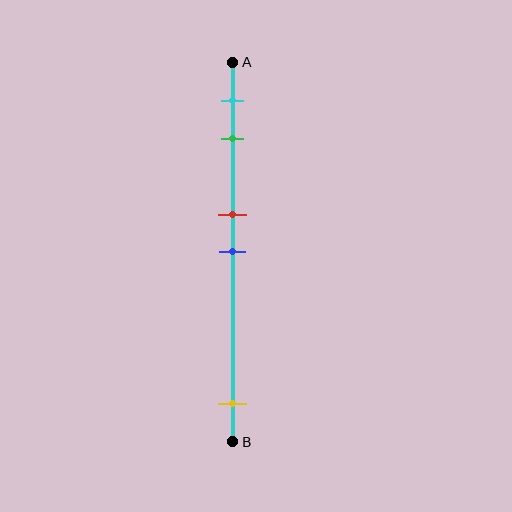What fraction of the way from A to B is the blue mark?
The blue mark is approximately 50% (0.5) of the way from A to B.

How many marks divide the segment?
There are 5 marks dividing the segment.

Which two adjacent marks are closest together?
The red and blue marks are the closest adjacent pair.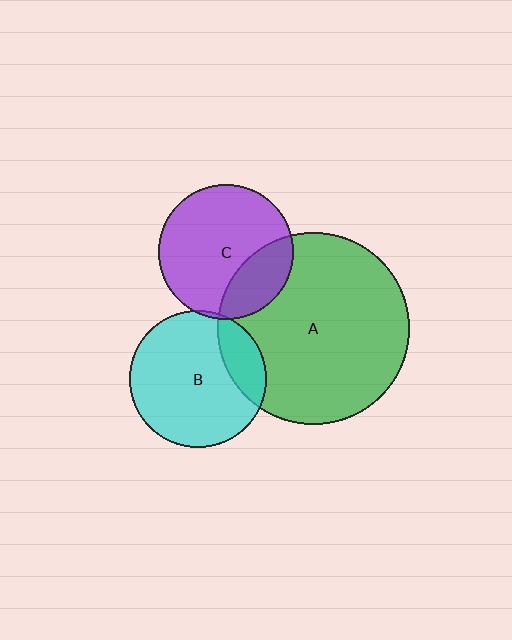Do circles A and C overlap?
Yes.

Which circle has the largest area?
Circle A (green).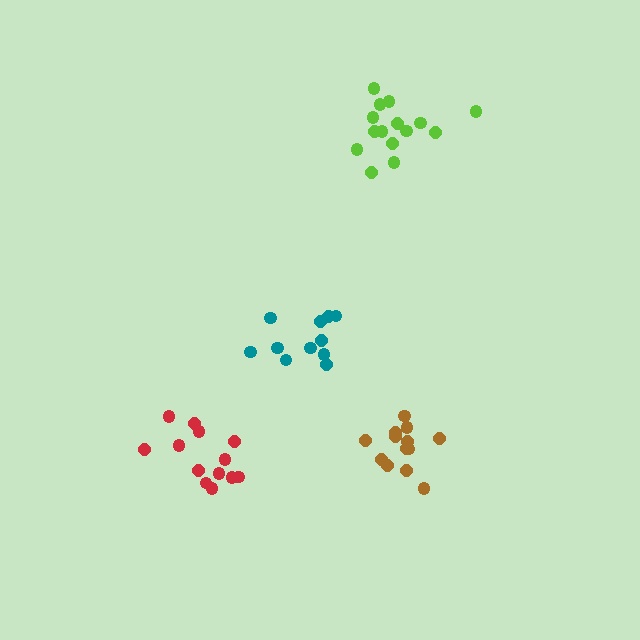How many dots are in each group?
Group 1: 11 dots, Group 2: 13 dots, Group 3: 15 dots, Group 4: 13 dots (52 total).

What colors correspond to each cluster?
The clusters are colored: teal, red, lime, brown.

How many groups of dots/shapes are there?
There are 4 groups.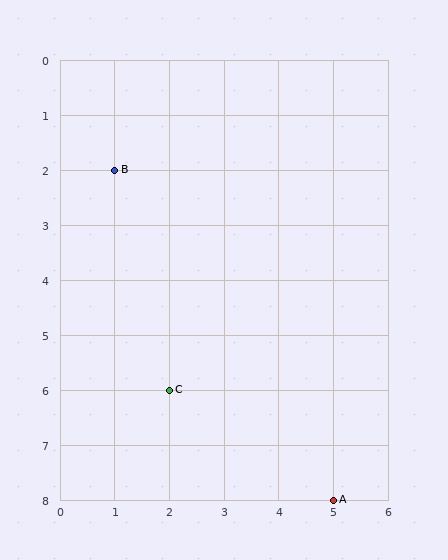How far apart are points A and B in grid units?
Points A and B are 4 columns and 6 rows apart (about 7.2 grid units diagonally).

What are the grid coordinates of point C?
Point C is at grid coordinates (2, 6).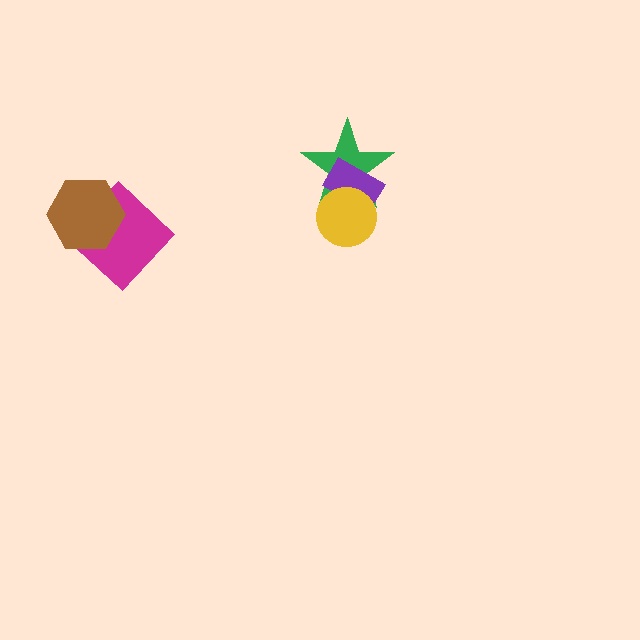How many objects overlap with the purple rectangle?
2 objects overlap with the purple rectangle.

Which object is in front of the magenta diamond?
The brown hexagon is in front of the magenta diamond.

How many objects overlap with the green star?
2 objects overlap with the green star.